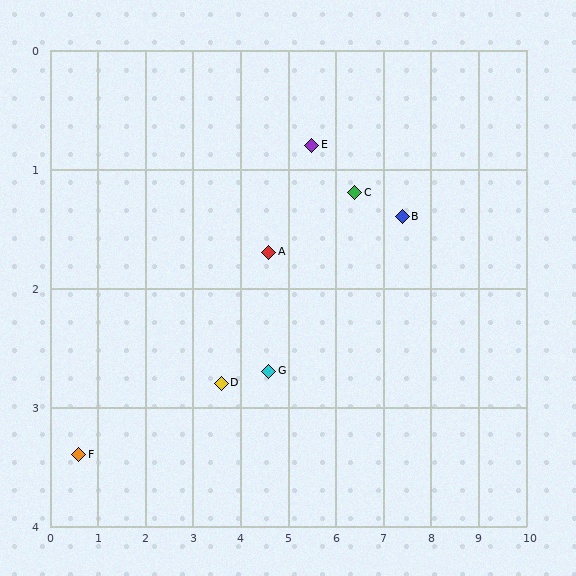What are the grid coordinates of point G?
Point G is at approximately (4.6, 2.7).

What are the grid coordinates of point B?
Point B is at approximately (7.4, 1.4).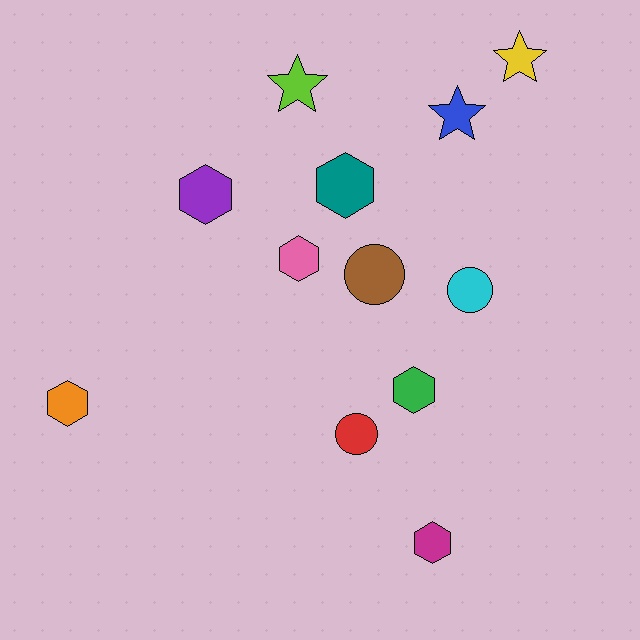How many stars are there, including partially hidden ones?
There are 3 stars.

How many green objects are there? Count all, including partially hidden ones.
There is 1 green object.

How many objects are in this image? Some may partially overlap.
There are 12 objects.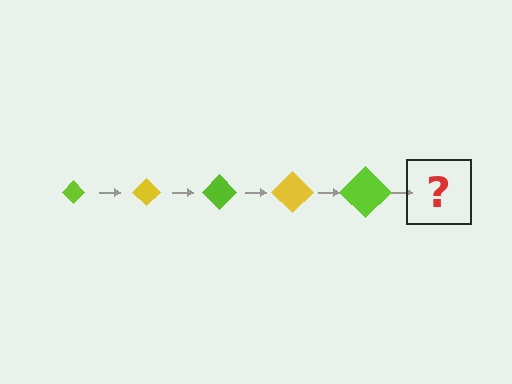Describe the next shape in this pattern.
It should be a yellow diamond, larger than the previous one.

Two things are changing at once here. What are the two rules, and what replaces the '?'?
The two rules are that the diamond grows larger each step and the color cycles through lime and yellow. The '?' should be a yellow diamond, larger than the previous one.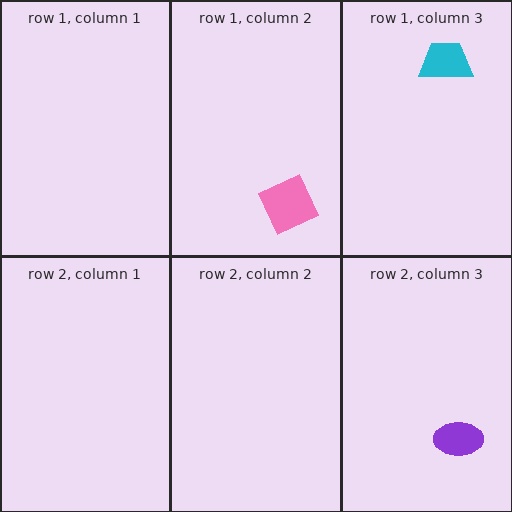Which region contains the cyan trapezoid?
The row 1, column 3 region.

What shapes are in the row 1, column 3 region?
The cyan trapezoid.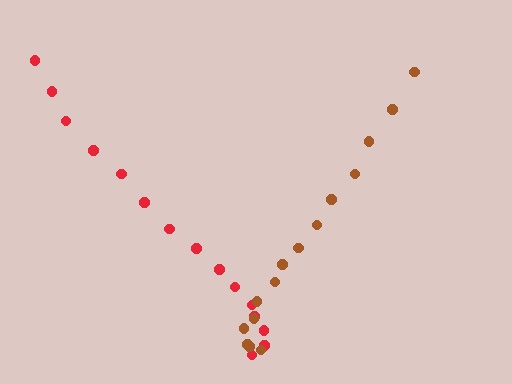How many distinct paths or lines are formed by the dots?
There are 2 distinct paths.